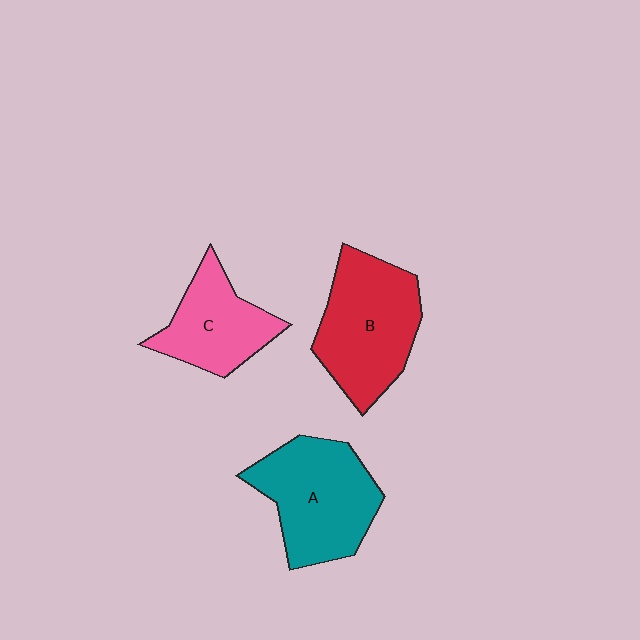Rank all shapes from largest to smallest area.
From largest to smallest: B (red), A (teal), C (pink).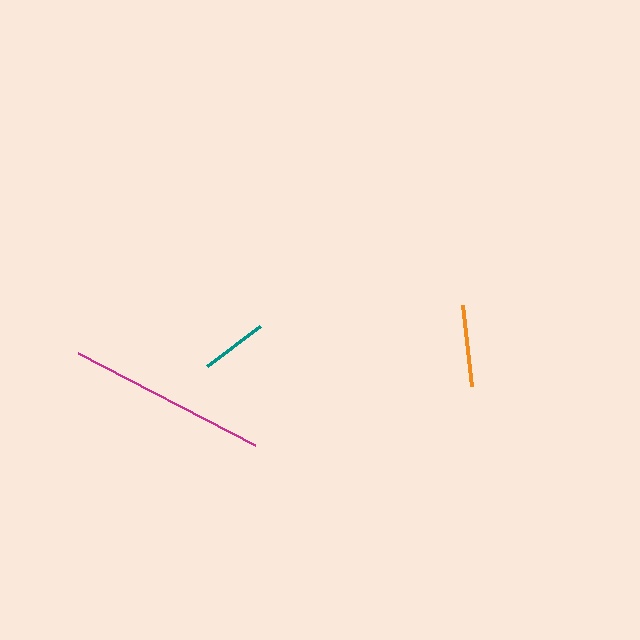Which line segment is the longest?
The magenta line is the longest at approximately 199 pixels.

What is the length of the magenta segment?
The magenta segment is approximately 199 pixels long.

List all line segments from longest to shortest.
From longest to shortest: magenta, orange, teal.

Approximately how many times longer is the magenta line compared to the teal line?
The magenta line is approximately 3.0 times the length of the teal line.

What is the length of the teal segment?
The teal segment is approximately 66 pixels long.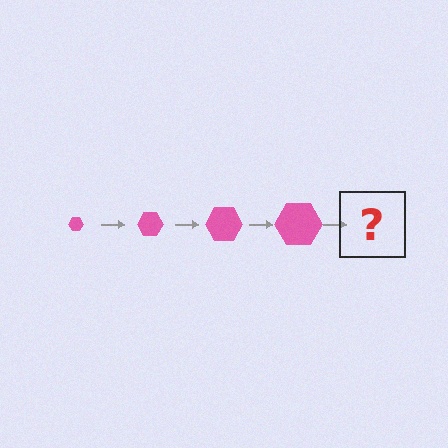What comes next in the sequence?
The next element should be a pink hexagon, larger than the previous one.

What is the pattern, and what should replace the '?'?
The pattern is that the hexagon gets progressively larger each step. The '?' should be a pink hexagon, larger than the previous one.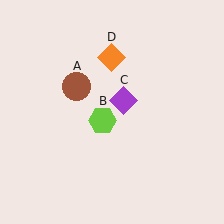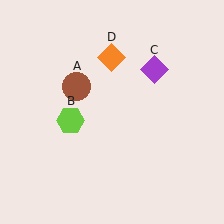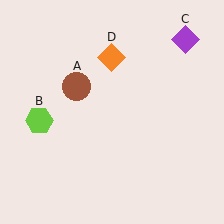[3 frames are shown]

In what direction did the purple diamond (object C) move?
The purple diamond (object C) moved up and to the right.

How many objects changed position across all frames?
2 objects changed position: lime hexagon (object B), purple diamond (object C).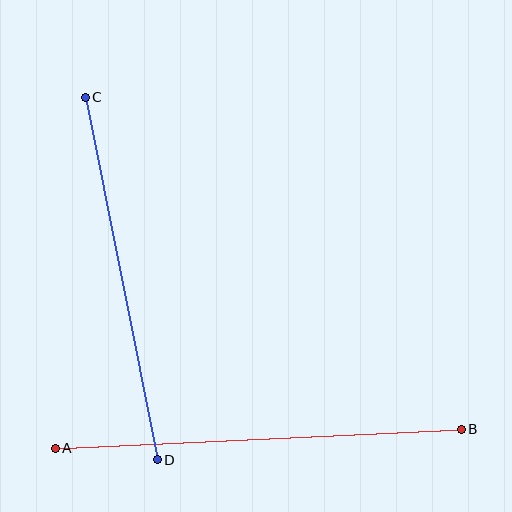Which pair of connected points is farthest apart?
Points A and B are farthest apart.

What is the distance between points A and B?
The distance is approximately 406 pixels.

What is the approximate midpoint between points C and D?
The midpoint is at approximately (121, 278) pixels.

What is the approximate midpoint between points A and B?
The midpoint is at approximately (258, 439) pixels.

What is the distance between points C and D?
The distance is approximately 370 pixels.